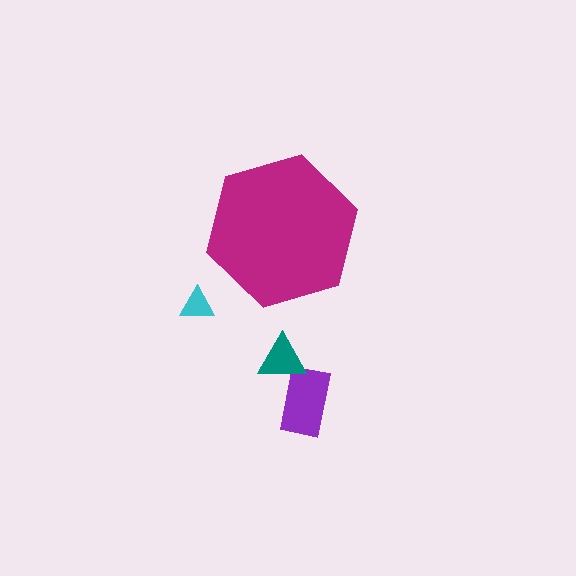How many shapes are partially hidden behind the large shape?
0 shapes are partially hidden.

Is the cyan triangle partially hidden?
No, the cyan triangle is fully visible.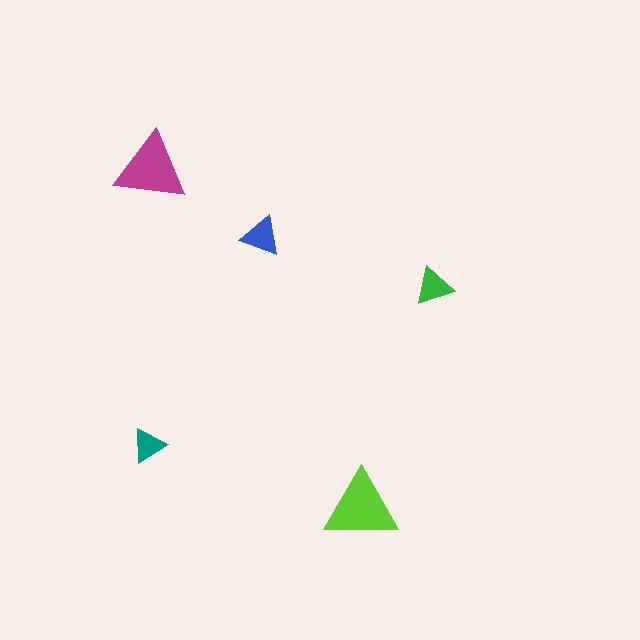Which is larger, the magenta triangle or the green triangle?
The magenta one.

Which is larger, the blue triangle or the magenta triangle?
The magenta one.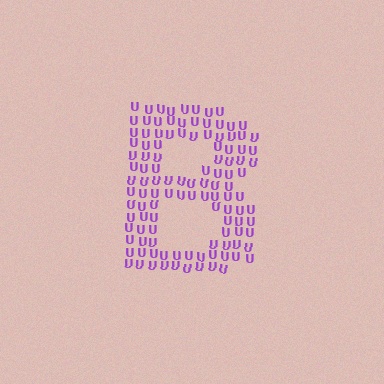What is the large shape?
The large shape is the letter B.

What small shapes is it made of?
It is made of small letter U's.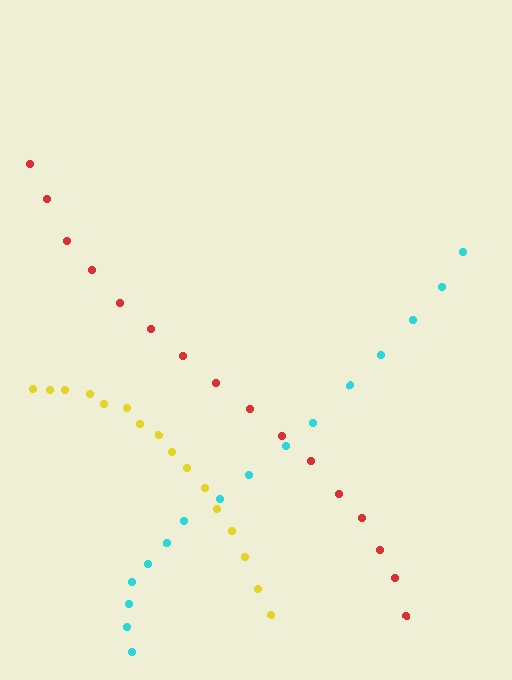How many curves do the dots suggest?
There are 3 distinct paths.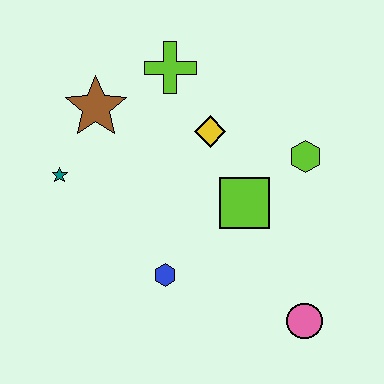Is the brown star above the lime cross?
No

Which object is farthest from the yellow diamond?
The pink circle is farthest from the yellow diamond.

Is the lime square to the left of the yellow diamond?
No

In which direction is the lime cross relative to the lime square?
The lime cross is above the lime square.